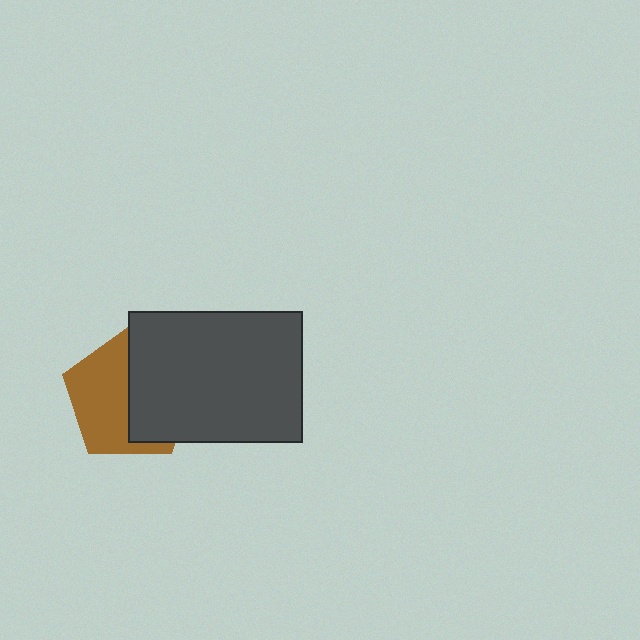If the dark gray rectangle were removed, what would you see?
You would see the complete brown pentagon.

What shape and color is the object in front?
The object in front is a dark gray rectangle.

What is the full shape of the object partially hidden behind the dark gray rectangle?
The partially hidden object is a brown pentagon.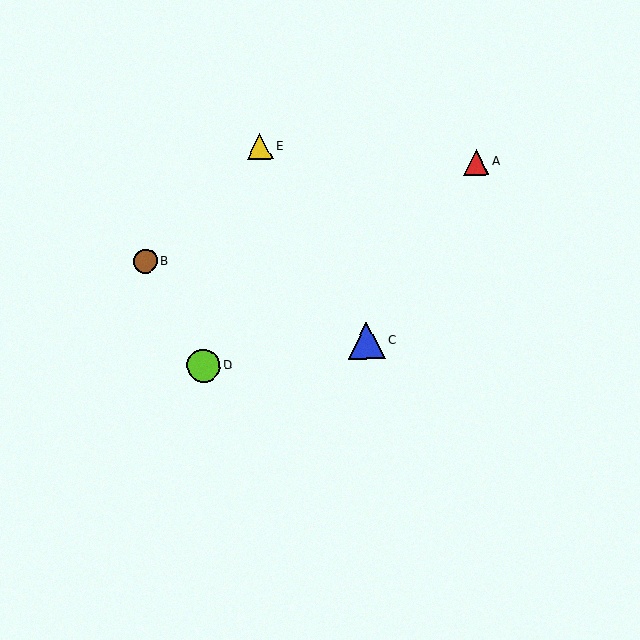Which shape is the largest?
The blue triangle (labeled C) is the largest.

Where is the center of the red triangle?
The center of the red triangle is at (476, 162).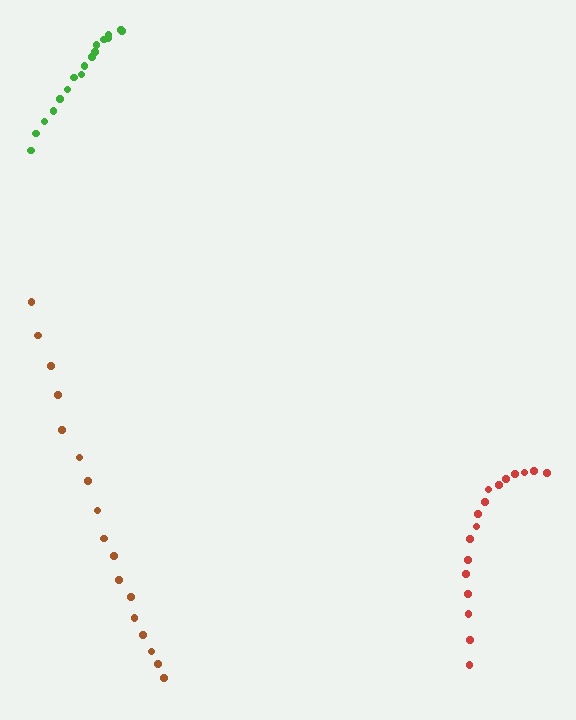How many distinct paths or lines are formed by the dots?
There are 3 distinct paths.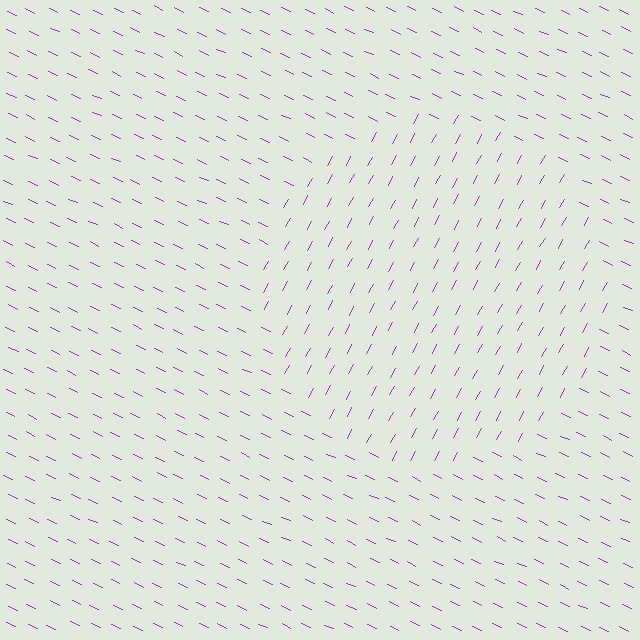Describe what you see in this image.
The image is filled with small purple line segments. A circle region in the image has lines oriented differently from the surrounding lines, creating a visible texture boundary.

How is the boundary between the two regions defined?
The boundary is defined purely by a change in line orientation (approximately 86 degrees difference). All lines are the same color and thickness.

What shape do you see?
I see a circle.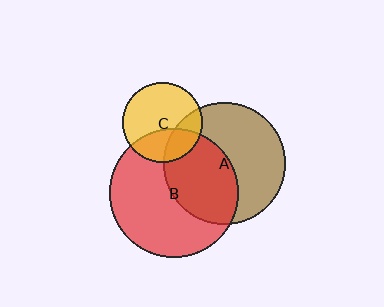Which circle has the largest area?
Circle B (red).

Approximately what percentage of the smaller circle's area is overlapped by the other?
Approximately 45%.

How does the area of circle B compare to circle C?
Approximately 2.6 times.